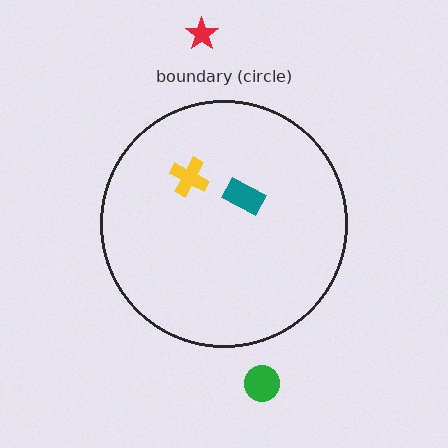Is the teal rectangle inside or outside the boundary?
Inside.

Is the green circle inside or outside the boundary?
Outside.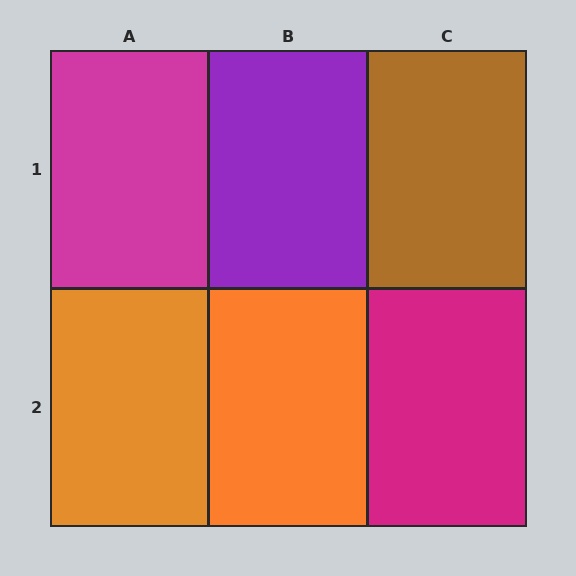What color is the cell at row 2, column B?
Orange.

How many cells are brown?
1 cell is brown.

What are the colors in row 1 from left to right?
Magenta, purple, brown.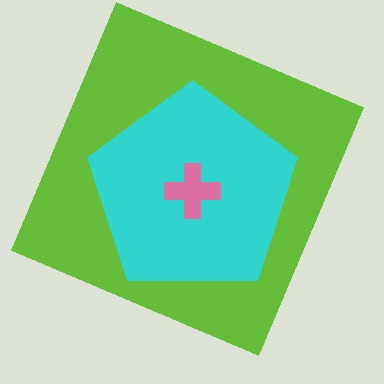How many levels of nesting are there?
3.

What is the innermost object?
The pink cross.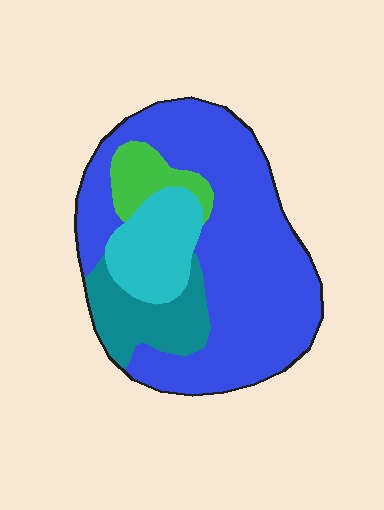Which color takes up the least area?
Green, at roughly 10%.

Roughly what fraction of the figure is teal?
Teal takes up about one eighth (1/8) of the figure.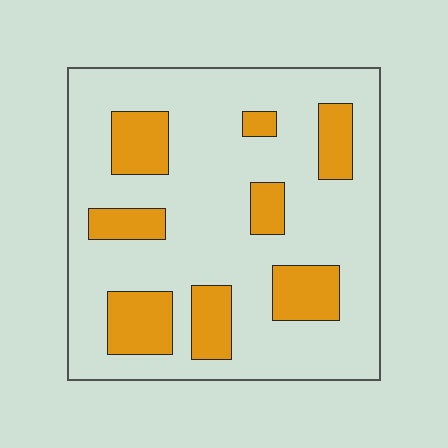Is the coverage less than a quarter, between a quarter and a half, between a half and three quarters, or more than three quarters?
Less than a quarter.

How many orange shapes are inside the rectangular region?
8.